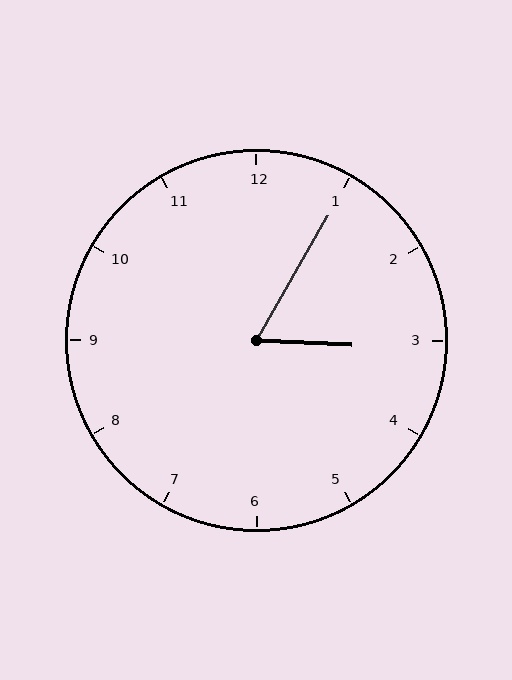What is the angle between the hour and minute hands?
Approximately 62 degrees.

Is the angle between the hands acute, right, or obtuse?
It is acute.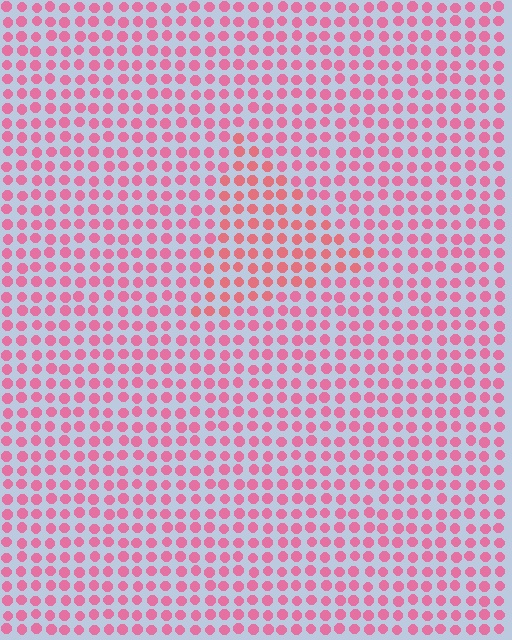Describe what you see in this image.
The image is filled with small pink elements in a uniform arrangement. A triangle-shaped region is visible where the elements are tinted to a slightly different hue, forming a subtle color boundary.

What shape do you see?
I see a triangle.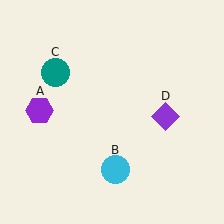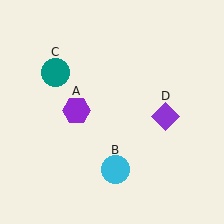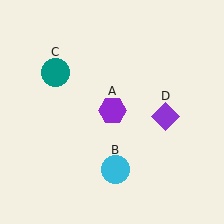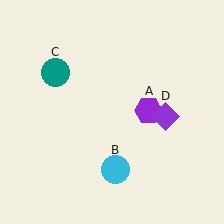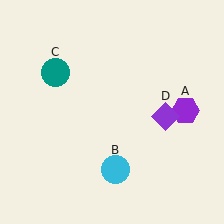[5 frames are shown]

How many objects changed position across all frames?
1 object changed position: purple hexagon (object A).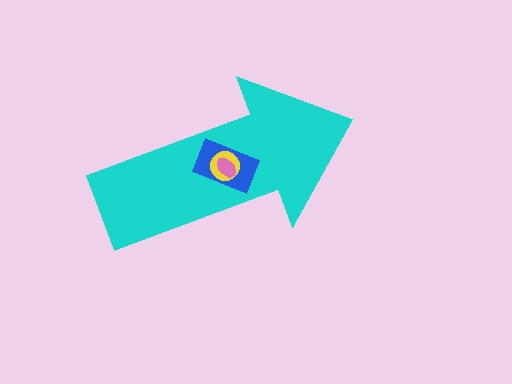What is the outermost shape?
The cyan arrow.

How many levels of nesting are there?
4.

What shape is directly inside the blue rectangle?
The yellow circle.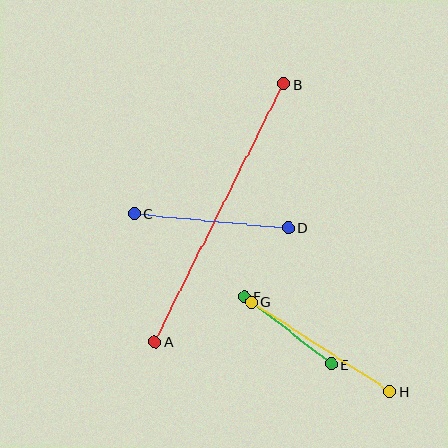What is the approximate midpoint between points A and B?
The midpoint is at approximately (219, 213) pixels.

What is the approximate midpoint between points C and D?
The midpoint is at approximately (211, 221) pixels.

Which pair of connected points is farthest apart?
Points A and B are farthest apart.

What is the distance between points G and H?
The distance is approximately 165 pixels.